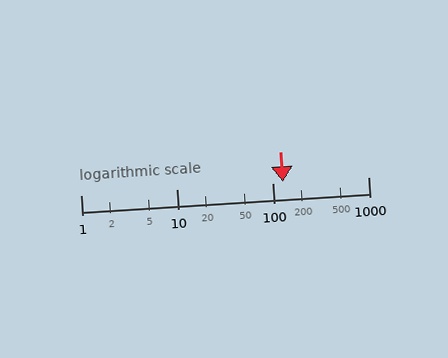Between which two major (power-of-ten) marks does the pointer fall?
The pointer is between 100 and 1000.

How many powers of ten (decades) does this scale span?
The scale spans 3 decades, from 1 to 1000.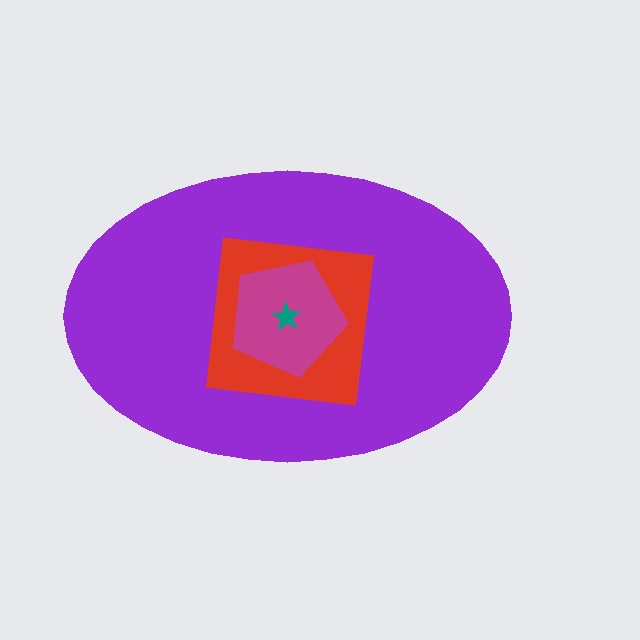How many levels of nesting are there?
4.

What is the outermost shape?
The purple ellipse.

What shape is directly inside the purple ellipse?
The red square.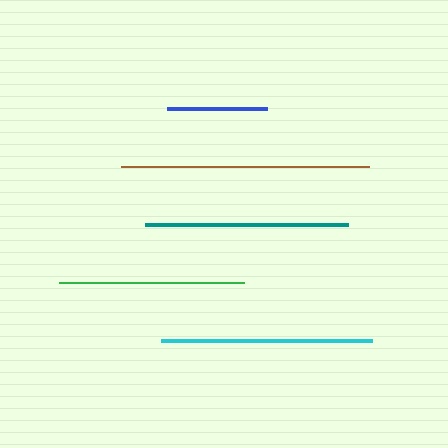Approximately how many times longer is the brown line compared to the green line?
The brown line is approximately 1.3 times the length of the green line.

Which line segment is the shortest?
The blue line is the shortest at approximately 100 pixels.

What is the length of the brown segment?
The brown segment is approximately 248 pixels long.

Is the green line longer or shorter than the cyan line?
The cyan line is longer than the green line.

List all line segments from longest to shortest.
From longest to shortest: brown, cyan, teal, green, blue.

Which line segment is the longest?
The brown line is the longest at approximately 248 pixels.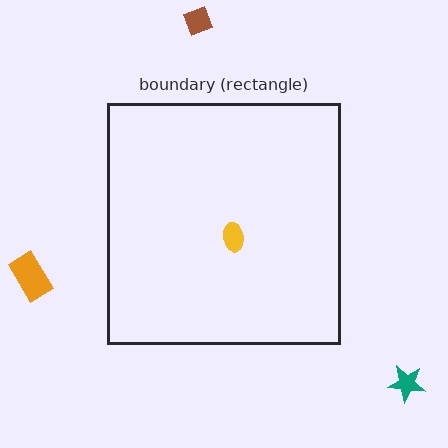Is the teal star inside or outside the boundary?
Outside.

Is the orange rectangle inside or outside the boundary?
Outside.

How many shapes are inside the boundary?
1 inside, 3 outside.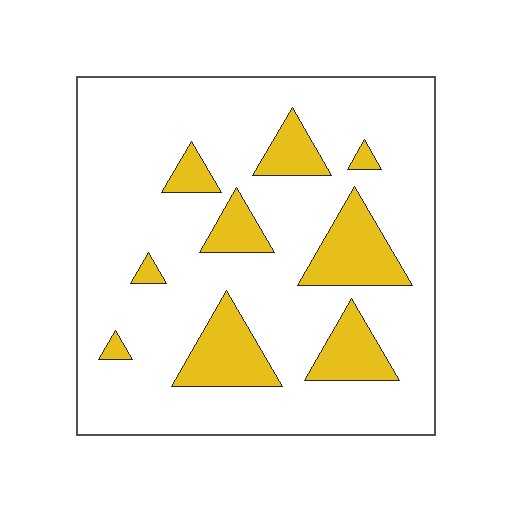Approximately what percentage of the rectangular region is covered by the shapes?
Approximately 20%.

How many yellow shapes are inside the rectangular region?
9.